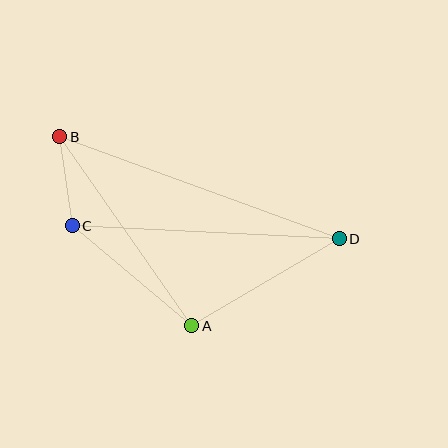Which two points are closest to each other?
Points B and C are closest to each other.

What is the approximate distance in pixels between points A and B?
The distance between A and B is approximately 231 pixels.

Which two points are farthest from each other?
Points B and D are farthest from each other.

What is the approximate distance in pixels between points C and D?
The distance between C and D is approximately 267 pixels.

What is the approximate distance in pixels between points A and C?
The distance between A and C is approximately 156 pixels.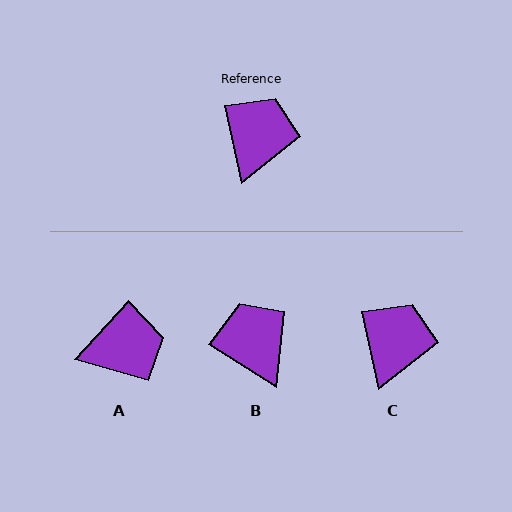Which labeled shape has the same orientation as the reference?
C.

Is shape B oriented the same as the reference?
No, it is off by about 45 degrees.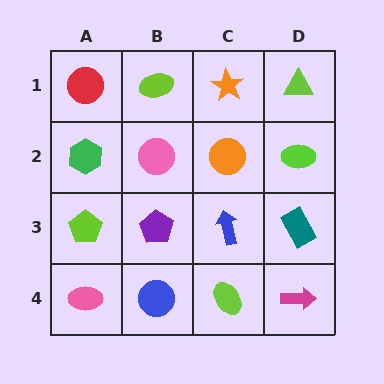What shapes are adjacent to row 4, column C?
A blue arrow (row 3, column C), a blue circle (row 4, column B), a magenta arrow (row 4, column D).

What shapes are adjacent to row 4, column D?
A teal rectangle (row 3, column D), a lime ellipse (row 4, column C).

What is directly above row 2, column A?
A red circle.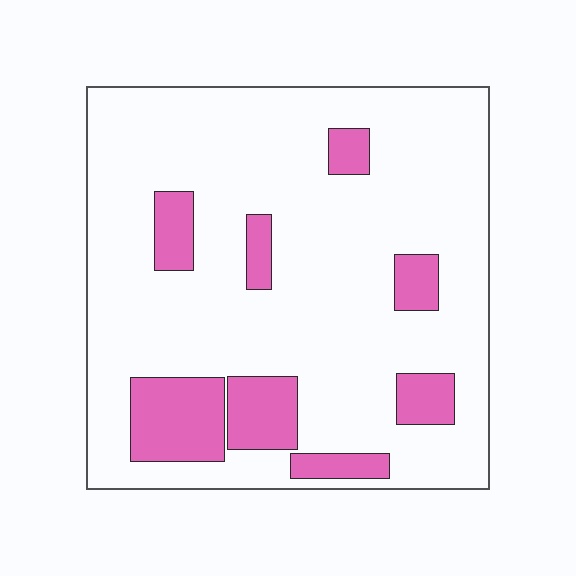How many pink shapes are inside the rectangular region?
8.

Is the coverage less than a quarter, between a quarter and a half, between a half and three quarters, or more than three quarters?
Less than a quarter.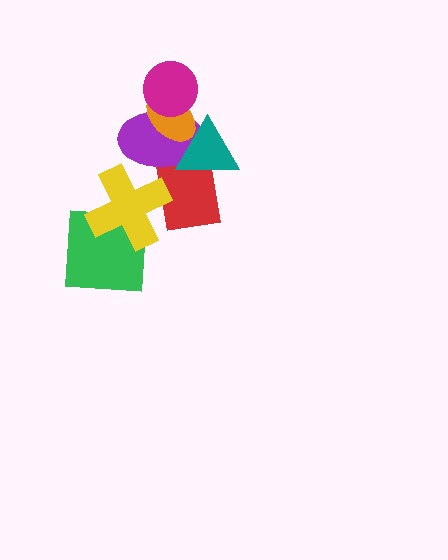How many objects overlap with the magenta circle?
2 objects overlap with the magenta circle.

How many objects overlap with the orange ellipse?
3 objects overlap with the orange ellipse.